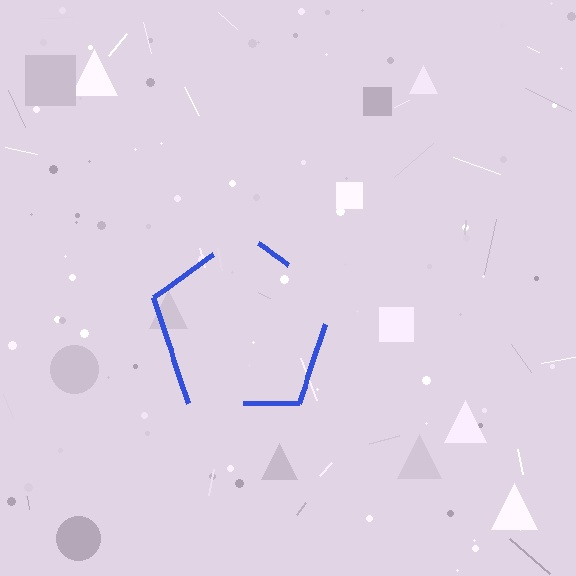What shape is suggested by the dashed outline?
The dashed outline suggests a pentagon.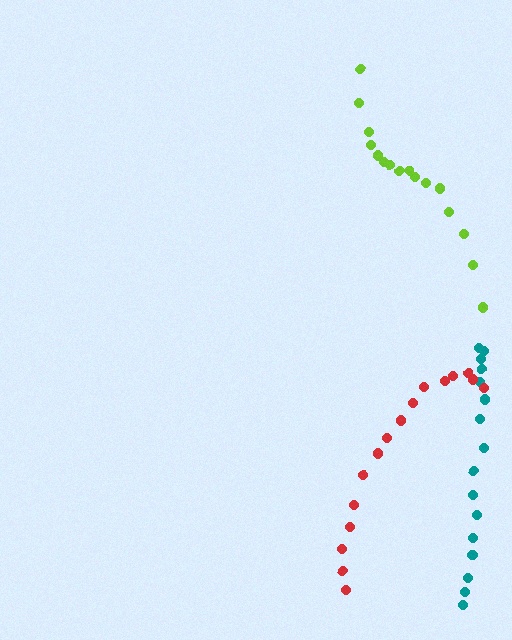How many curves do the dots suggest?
There are 3 distinct paths.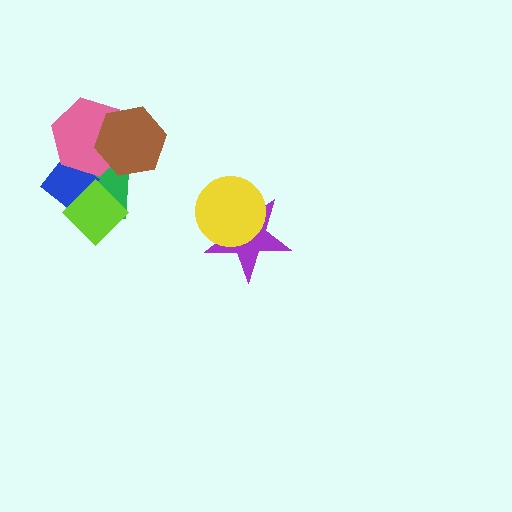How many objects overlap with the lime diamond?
2 objects overlap with the lime diamond.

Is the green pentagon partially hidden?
Yes, it is partially covered by another shape.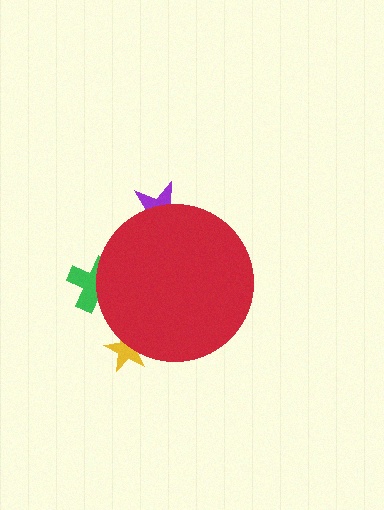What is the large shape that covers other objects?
A red circle.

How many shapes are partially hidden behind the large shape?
3 shapes are partially hidden.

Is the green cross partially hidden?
Yes, the green cross is partially hidden behind the red circle.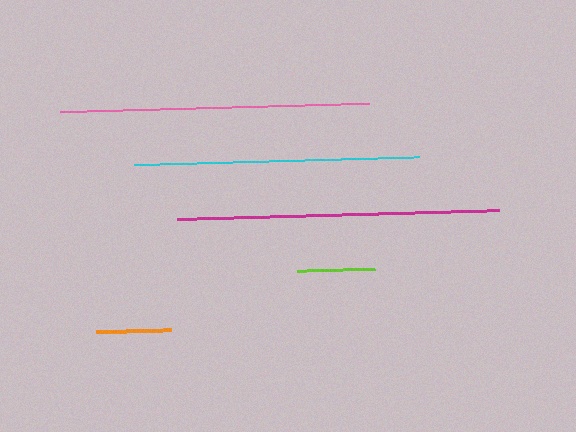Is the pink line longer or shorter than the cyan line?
The pink line is longer than the cyan line.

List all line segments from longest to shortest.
From longest to shortest: magenta, pink, cyan, lime, orange.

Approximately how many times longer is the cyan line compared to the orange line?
The cyan line is approximately 3.8 times the length of the orange line.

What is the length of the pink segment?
The pink segment is approximately 309 pixels long.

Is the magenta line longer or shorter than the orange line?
The magenta line is longer than the orange line.